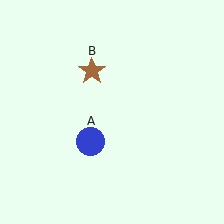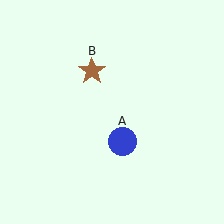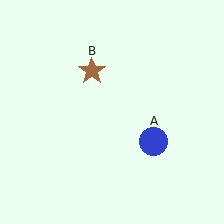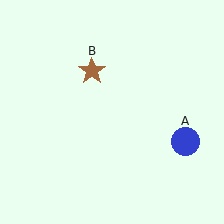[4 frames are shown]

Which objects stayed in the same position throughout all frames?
Brown star (object B) remained stationary.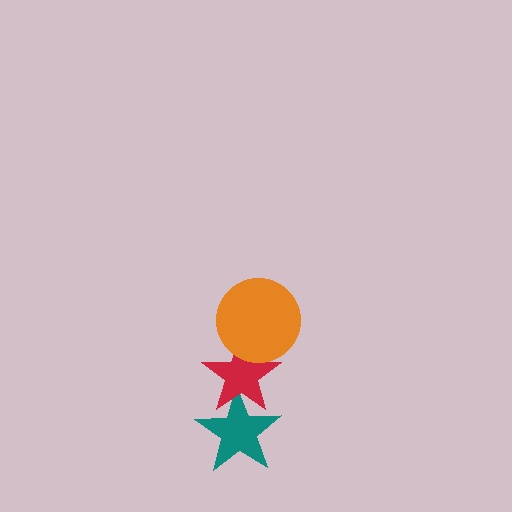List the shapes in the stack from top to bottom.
From top to bottom: the orange circle, the red star, the teal star.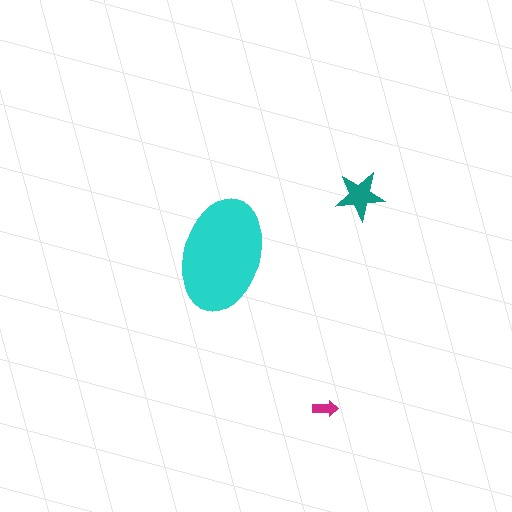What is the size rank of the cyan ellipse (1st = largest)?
1st.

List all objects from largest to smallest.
The cyan ellipse, the teal star, the magenta arrow.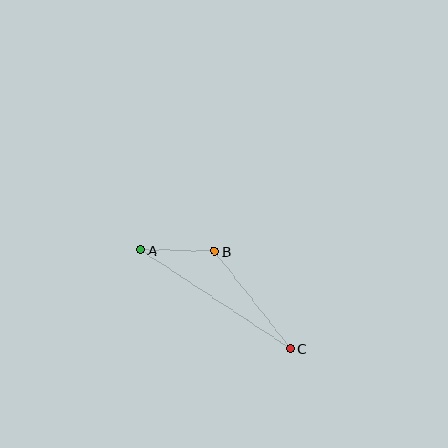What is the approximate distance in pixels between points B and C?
The distance between B and C is approximately 124 pixels.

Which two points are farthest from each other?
Points A and C are farthest from each other.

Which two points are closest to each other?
Points A and B are closest to each other.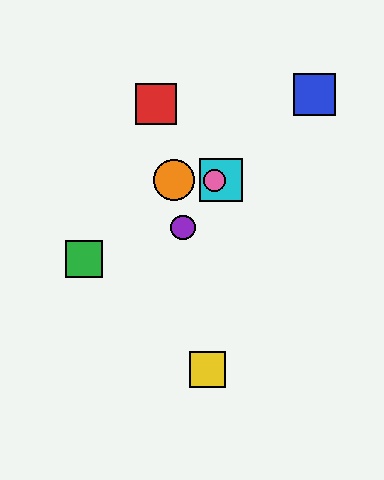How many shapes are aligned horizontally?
3 shapes (the orange circle, the cyan square, the pink circle) are aligned horizontally.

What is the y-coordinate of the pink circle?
The pink circle is at y≈180.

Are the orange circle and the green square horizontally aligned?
No, the orange circle is at y≈180 and the green square is at y≈259.